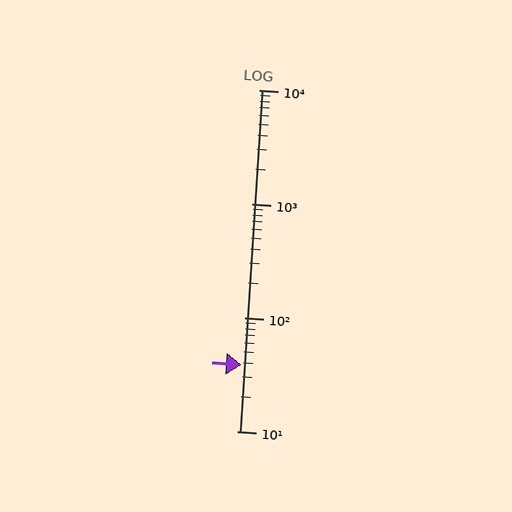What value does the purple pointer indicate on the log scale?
The pointer indicates approximately 38.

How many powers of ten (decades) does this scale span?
The scale spans 3 decades, from 10 to 10000.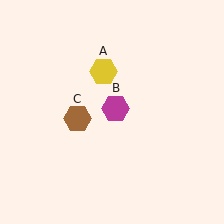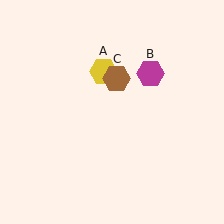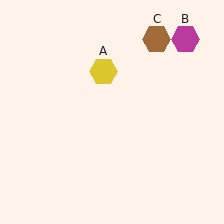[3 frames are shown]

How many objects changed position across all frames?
2 objects changed position: magenta hexagon (object B), brown hexagon (object C).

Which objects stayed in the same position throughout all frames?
Yellow hexagon (object A) remained stationary.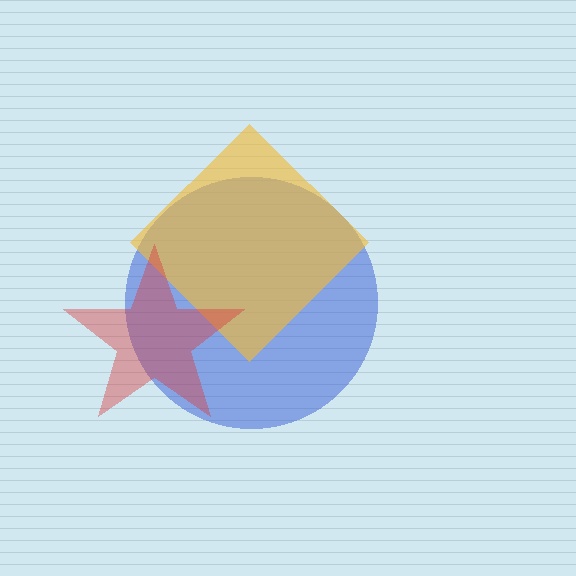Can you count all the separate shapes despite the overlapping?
Yes, there are 3 separate shapes.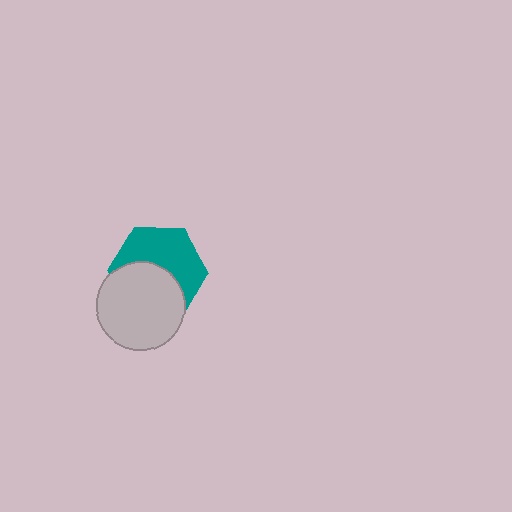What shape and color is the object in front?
The object in front is a light gray circle.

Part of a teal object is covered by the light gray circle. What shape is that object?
It is a hexagon.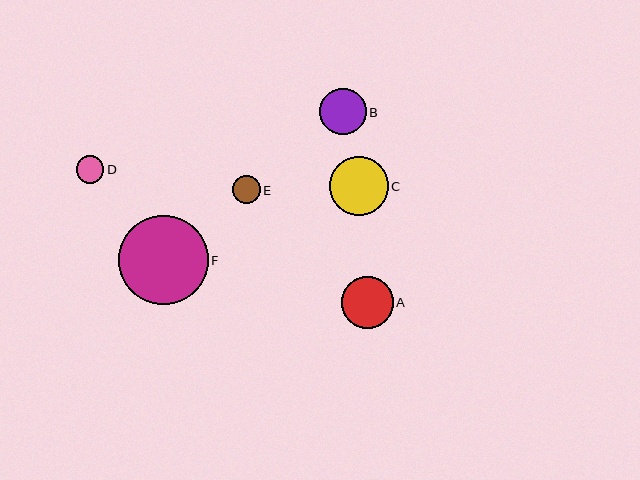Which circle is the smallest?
Circle E is the smallest with a size of approximately 28 pixels.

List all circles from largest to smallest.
From largest to smallest: F, C, A, B, D, E.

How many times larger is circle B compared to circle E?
Circle B is approximately 1.7 times the size of circle E.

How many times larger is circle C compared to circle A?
Circle C is approximately 1.1 times the size of circle A.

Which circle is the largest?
Circle F is the largest with a size of approximately 89 pixels.